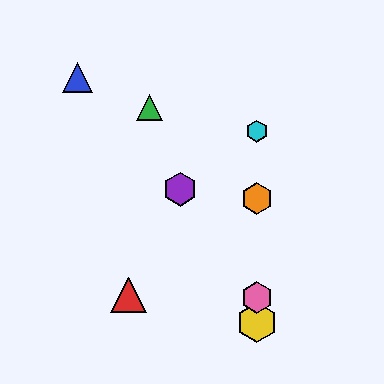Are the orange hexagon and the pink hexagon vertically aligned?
Yes, both are at x≈257.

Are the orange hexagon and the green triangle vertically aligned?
No, the orange hexagon is at x≈257 and the green triangle is at x≈149.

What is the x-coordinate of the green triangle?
The green triangle is at x≈149.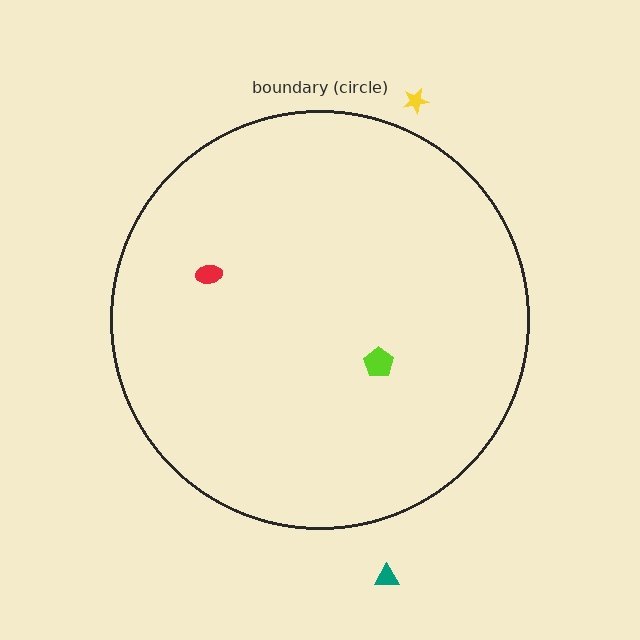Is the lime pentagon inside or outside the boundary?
Inside.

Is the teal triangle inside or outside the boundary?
Outside.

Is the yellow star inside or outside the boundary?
Outside.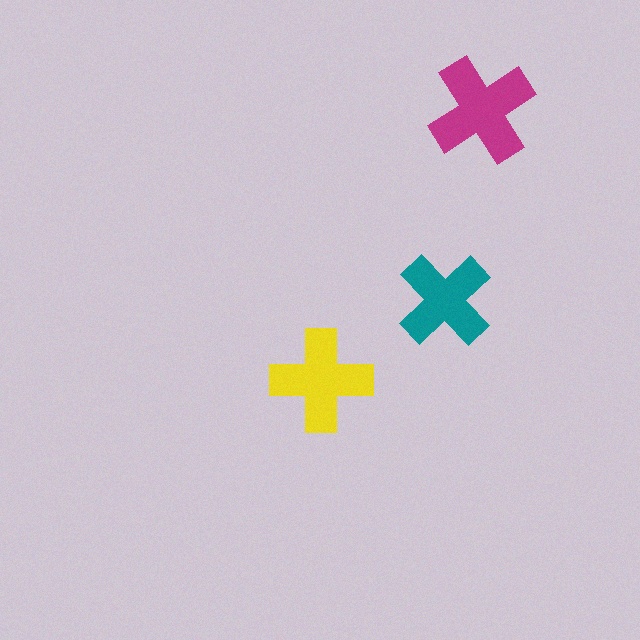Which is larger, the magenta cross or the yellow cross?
The magenta one.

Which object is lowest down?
The yellow cross is bottommost.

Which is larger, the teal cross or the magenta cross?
The magenta one.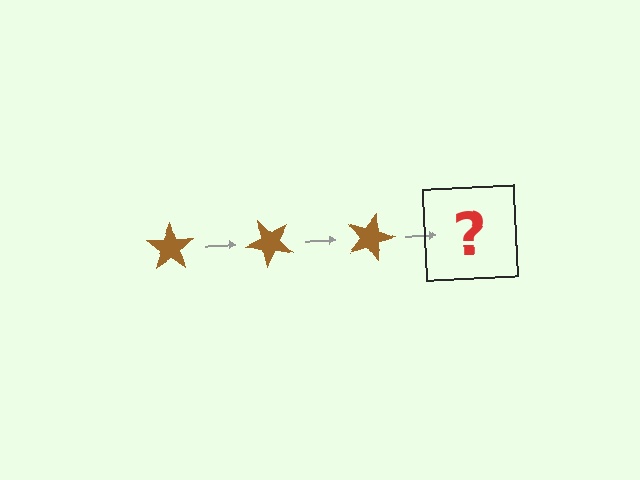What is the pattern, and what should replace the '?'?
The pattern is that the star rotates 45 degrees each step. The '?' should be a brown star rotated 135 degrees.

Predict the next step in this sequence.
The next step is a brown star rotated 135 degrees.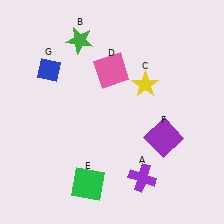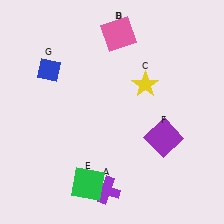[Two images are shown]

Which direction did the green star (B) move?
The green star (B) moved right.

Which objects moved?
The objects that moved are: the purple cross (A), the green star (B), the pink square (D).